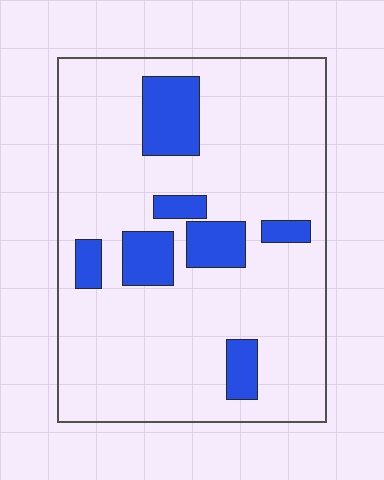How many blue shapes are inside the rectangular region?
7.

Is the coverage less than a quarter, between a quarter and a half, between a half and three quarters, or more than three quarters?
Less than a quarter.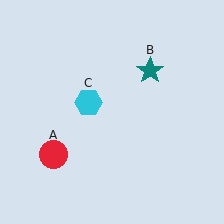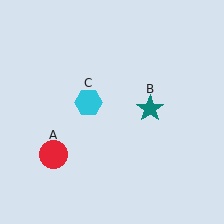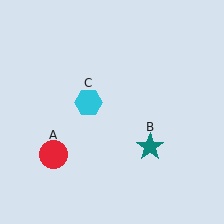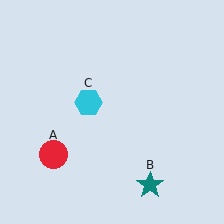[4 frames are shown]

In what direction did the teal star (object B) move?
The teal star (object B) moved down.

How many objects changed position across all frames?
1 object changed position: teal star (object B).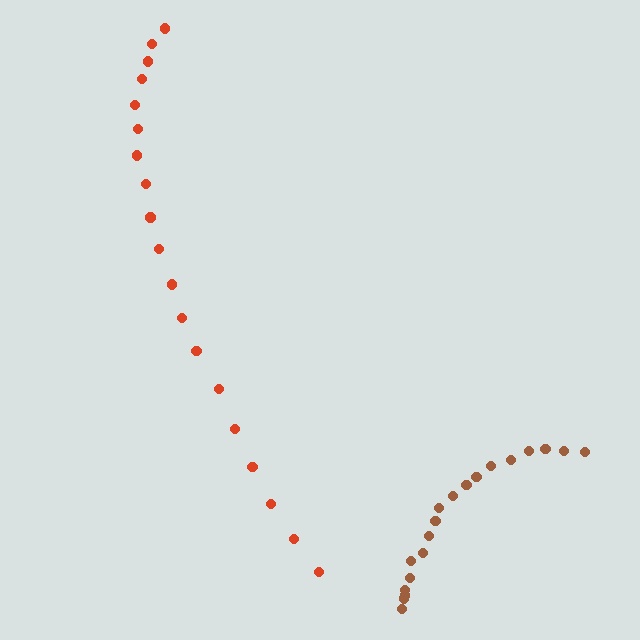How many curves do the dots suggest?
There are 2 distinct paths.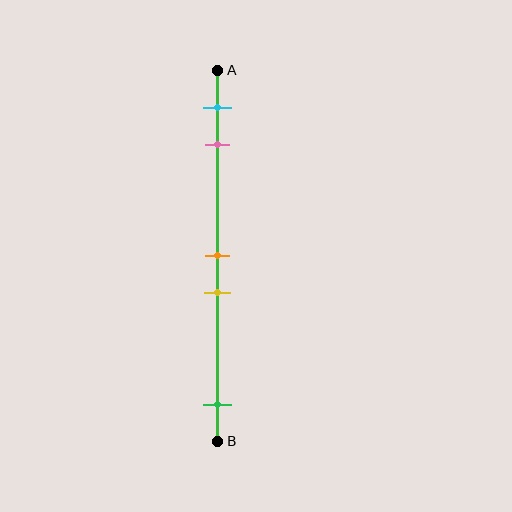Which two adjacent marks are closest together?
The orange and yellow marks are the closest adjacent pair.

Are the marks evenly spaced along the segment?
No, the marks are not evenly spaced.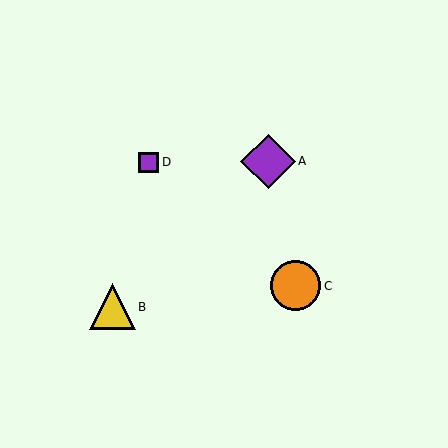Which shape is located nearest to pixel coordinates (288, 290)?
The orange circle (labeled C) at (296, 286) is nearest to that location.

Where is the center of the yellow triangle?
The center of the yellow triangle is at (112, 307).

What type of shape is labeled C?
Shape C is an orange circle.